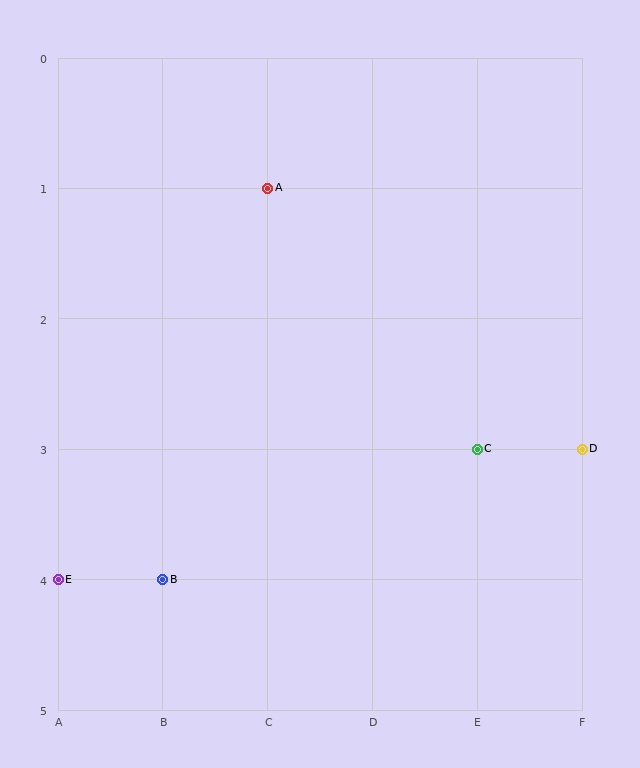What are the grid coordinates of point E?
Point E is at grid coordinates (A, 4).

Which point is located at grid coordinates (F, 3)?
Point D is at (F, 3).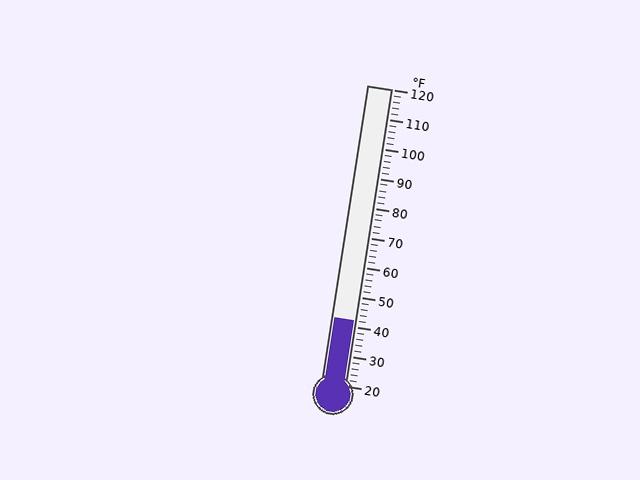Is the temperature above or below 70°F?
The temperature is below 70°F.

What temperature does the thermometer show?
The thermometer shows approximately 42°F.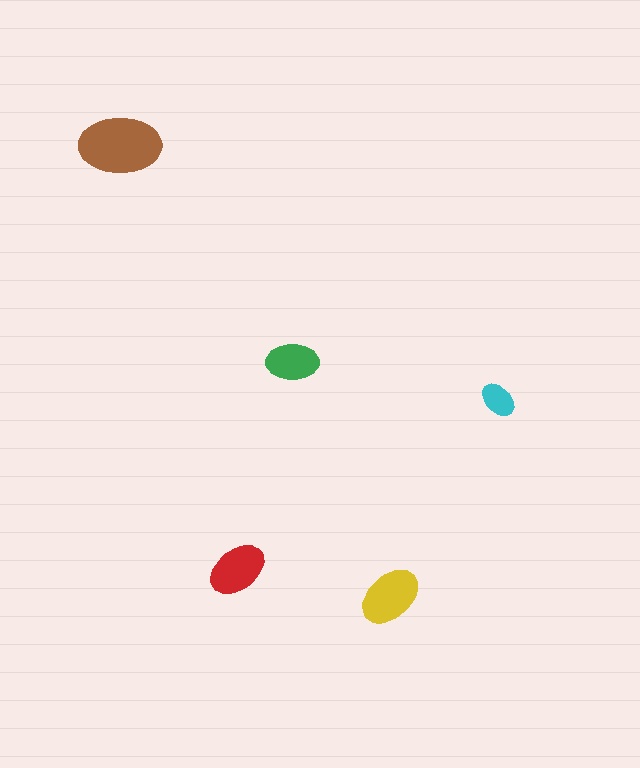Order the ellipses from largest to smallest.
the brown one, the yellow one, the red one, the green one, the cyan one.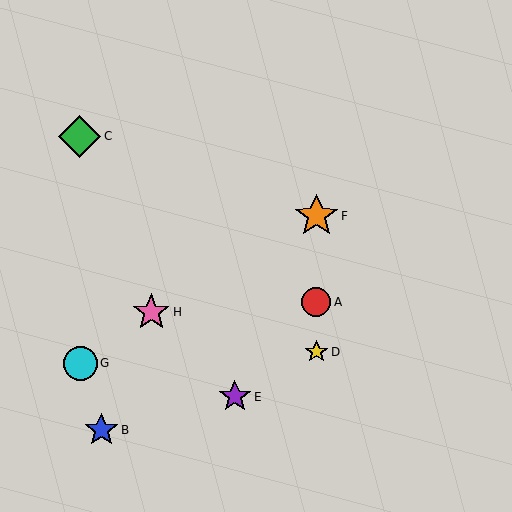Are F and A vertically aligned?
Yes, both are at x≈316.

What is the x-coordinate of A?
Object A is at x≈316.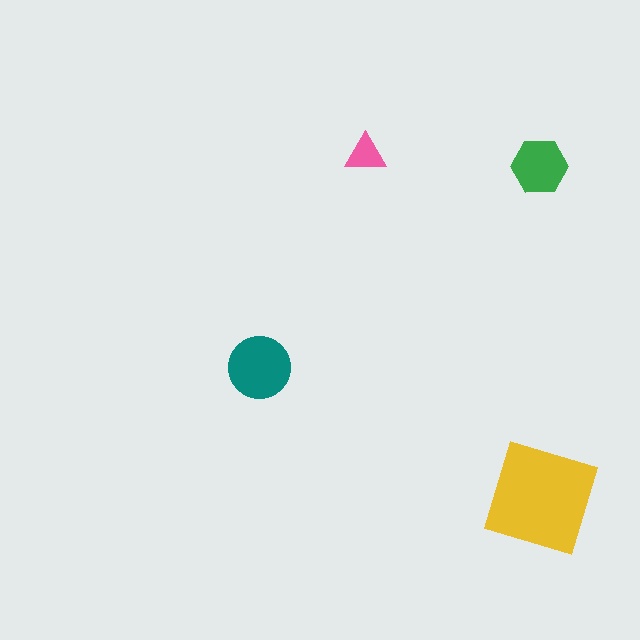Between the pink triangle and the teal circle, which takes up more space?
The teal circle.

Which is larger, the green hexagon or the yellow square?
The yellow square.